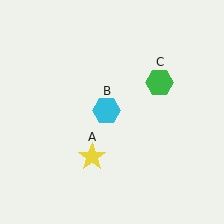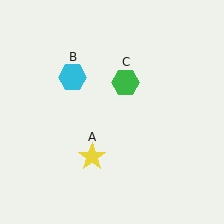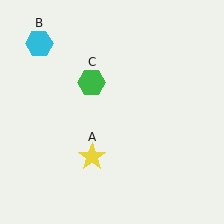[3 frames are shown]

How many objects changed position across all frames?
2 objects changed position: cyan hexagon (object B), green hexagon (object C).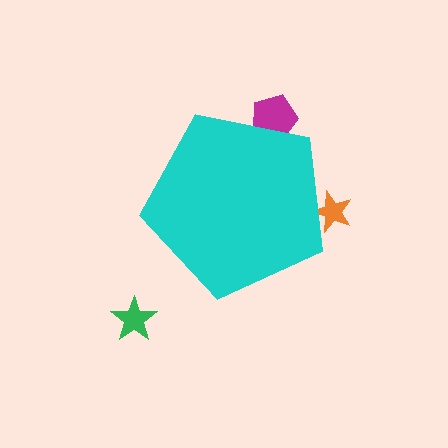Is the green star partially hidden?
No, the green star is fully visible.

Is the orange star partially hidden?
Yes, the orange star is partially hidden behind the cyan pentagon.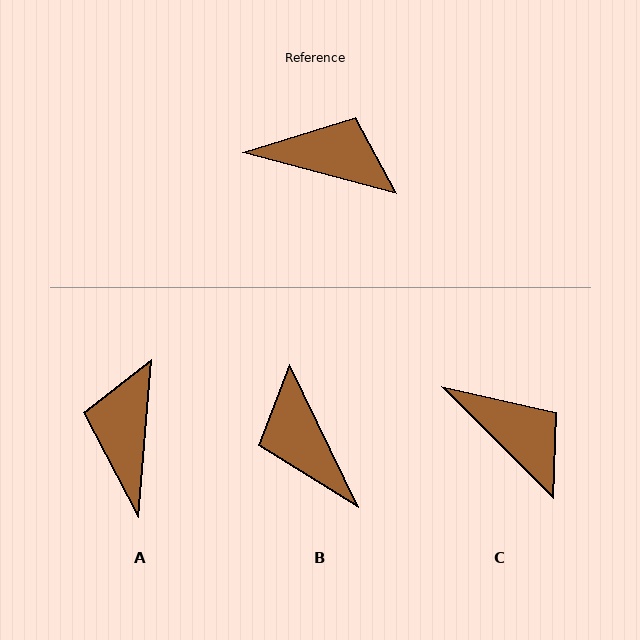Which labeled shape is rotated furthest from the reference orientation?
B, about 131 degrees away.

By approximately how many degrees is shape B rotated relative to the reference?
Approximately 131 degrees counter-clockwise.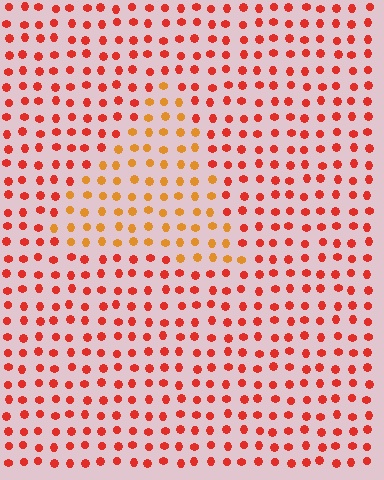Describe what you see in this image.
The image is filled with small red elements in a uniform arrangement. A triangle-shaped region is visible where the elements are tinted to a slightly different hue, forming a subtle color boundary.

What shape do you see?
I see a triangle.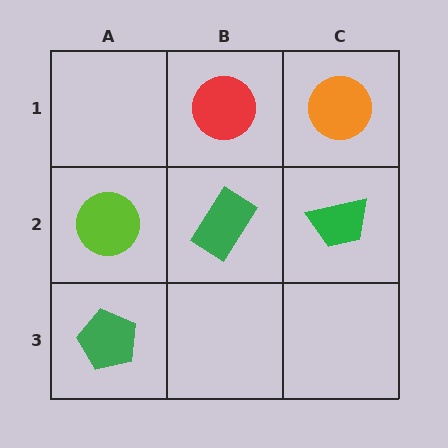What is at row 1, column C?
An orange circle.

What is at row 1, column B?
A red circle.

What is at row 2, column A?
A lime circle.